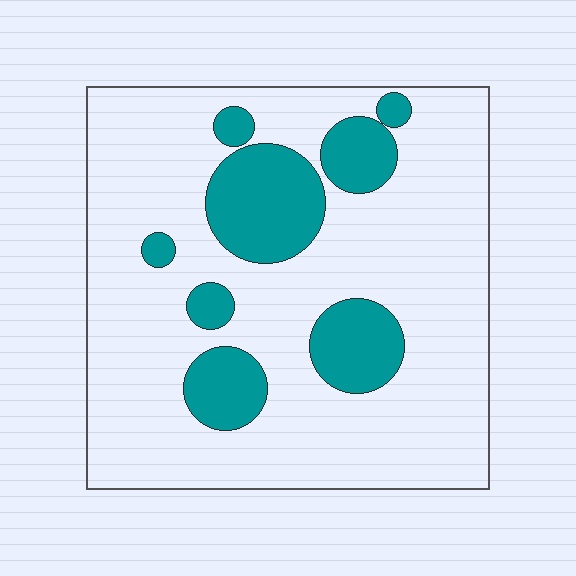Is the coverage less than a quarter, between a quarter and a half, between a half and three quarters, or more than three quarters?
Less than a quarter.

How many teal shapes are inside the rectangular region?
8.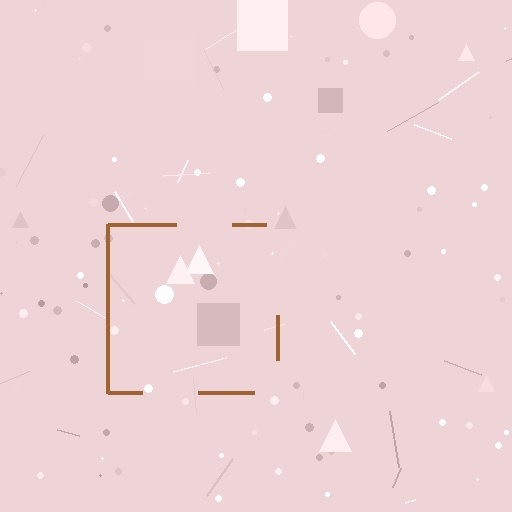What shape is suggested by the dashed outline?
The dashed outline suggests a square.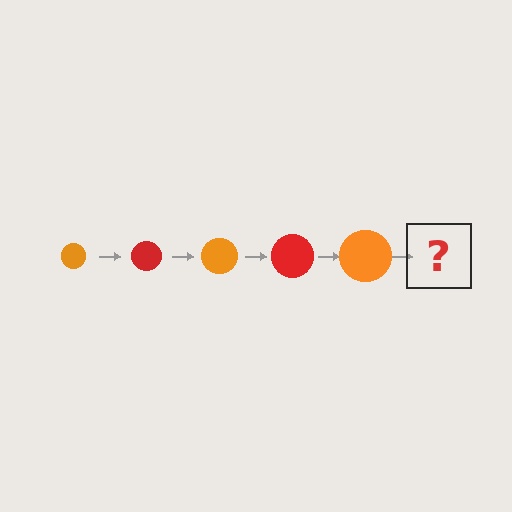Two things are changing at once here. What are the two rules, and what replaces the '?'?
The two rules are that the circle grows larger each step and the color cycles through orange and red. The '?' should be a red circle, larger than the previous one.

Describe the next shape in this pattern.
It should be a red circle, larger than the previous one.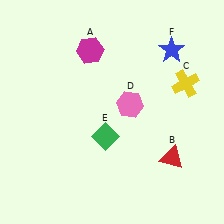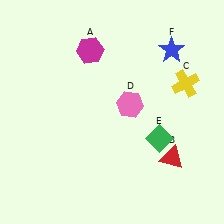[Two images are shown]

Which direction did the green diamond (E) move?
The green diamond (E) moved right.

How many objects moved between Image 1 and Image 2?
1 object moved between the two images.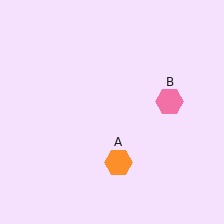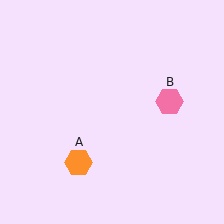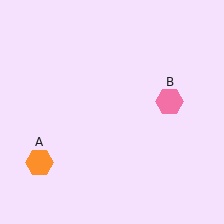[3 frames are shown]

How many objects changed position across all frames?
1 object changed position: orange hexagon (object A).